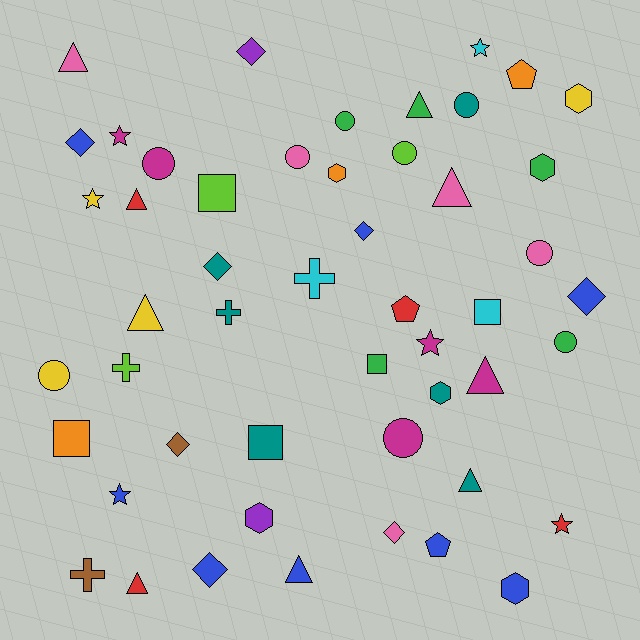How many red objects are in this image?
There are 4 red objects.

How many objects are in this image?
There are 50 objects.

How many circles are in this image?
There are 9 circles.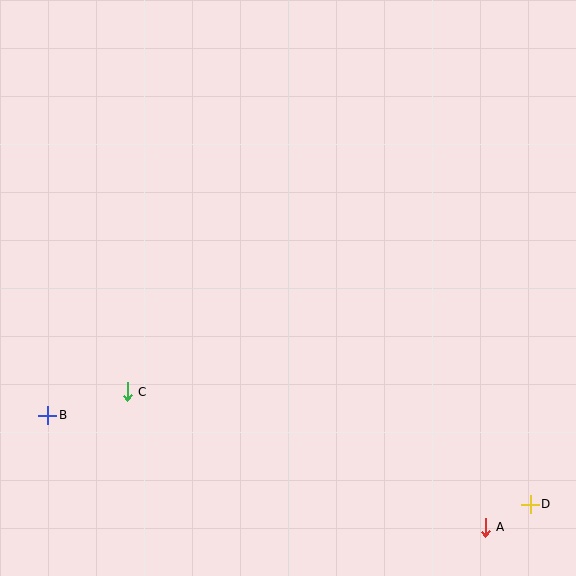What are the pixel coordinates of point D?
Point D is at (530, 504).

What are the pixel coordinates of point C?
Point C is at (127, 392).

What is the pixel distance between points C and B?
The distance between C and B is 83 pixels.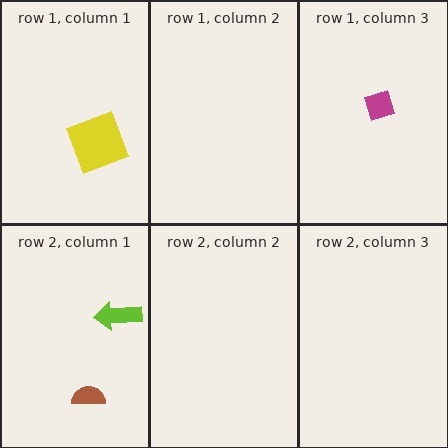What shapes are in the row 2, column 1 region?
The brown semicircle, the lime arrow.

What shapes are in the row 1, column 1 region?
The yellow square.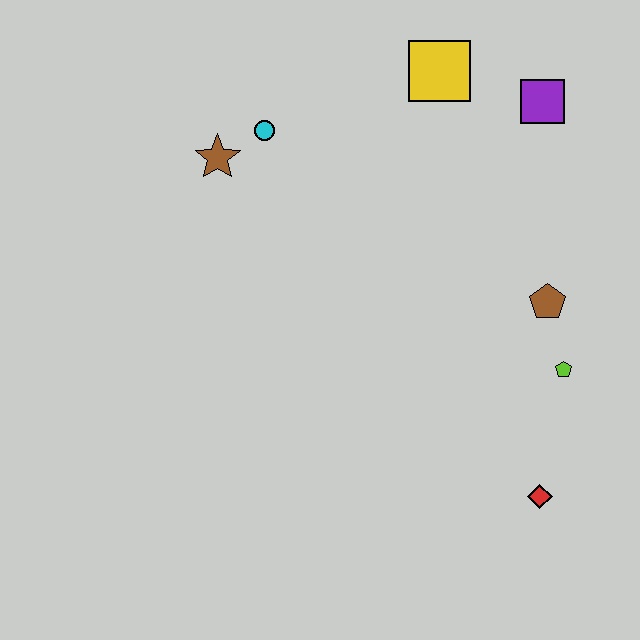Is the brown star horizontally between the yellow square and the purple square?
No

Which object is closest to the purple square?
The yellow square is closest to the purple square.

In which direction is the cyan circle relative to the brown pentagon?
The cyan circle is to the left of the brown pentagon.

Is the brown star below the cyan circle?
Yes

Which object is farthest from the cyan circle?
The red diamond is farthest from the cyan circle.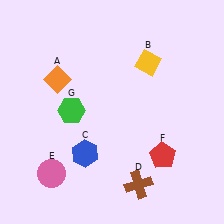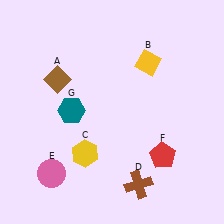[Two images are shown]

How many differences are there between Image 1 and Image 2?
There are 3 differences between the two images.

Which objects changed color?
A changed from orange to brown. C changed from blue to yellow. G changed from green to teal.